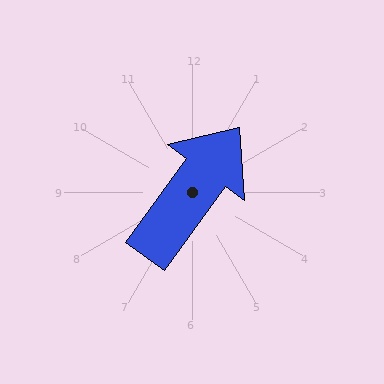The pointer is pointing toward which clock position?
Roughly 1 o'clock.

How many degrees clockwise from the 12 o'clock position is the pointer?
Approximately 36 degrees.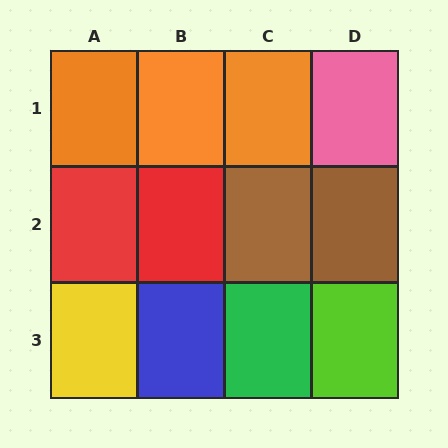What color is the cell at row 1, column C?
Orange.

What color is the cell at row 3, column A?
Yellow.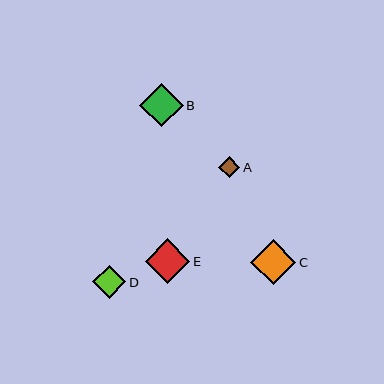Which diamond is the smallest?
Diamond A is the smallest with a size of approximately 21 pixels.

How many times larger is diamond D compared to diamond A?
Diamond D is approximately 1.6 times the size of diamond A.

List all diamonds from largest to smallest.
From largest to smallest: C, E, B, D, A.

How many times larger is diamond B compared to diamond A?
Diamond B is approximately 2.1 times the size of diamond A.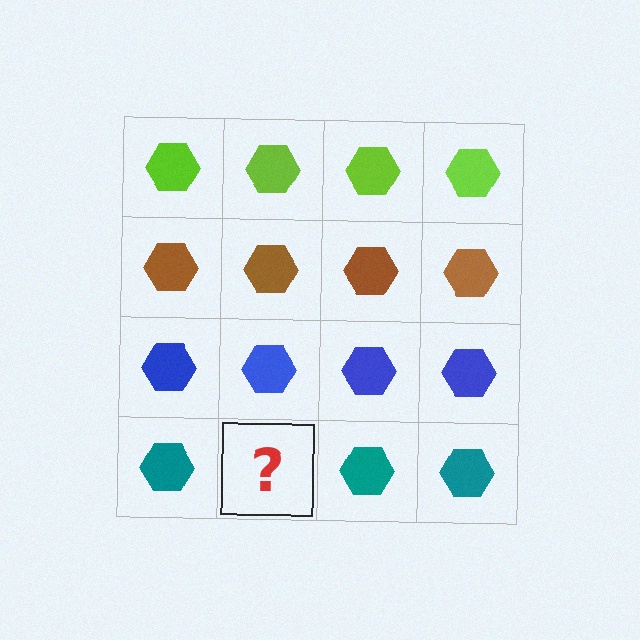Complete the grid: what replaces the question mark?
The question mark should be replaced with a teal hexagon.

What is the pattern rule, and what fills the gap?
The rule is that each row has a consistent color. The gap should be filled with a teal hexagon.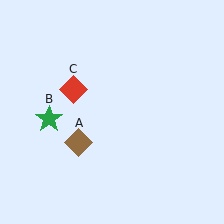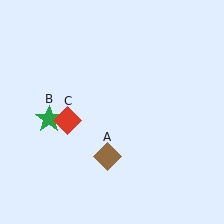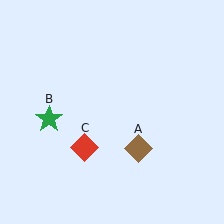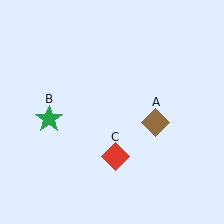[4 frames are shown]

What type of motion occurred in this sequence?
The brown diamond (object A), red diamond (object C) rotated counterclockwise around the center of the scene.